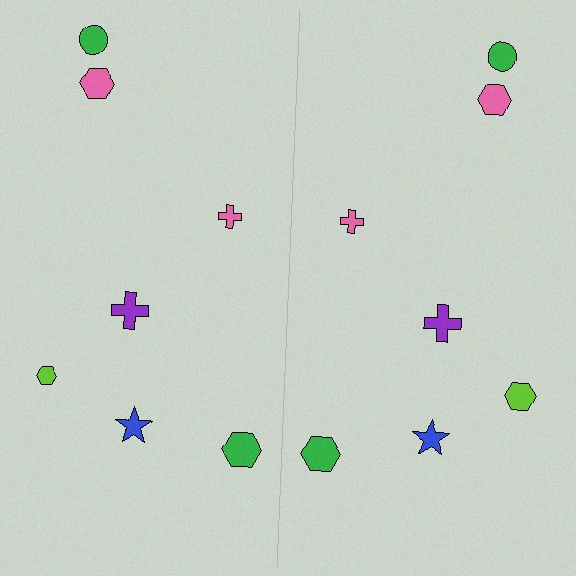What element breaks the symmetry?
The lime hexagon on the right side has a different size than its mirror counterpart.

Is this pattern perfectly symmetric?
No, the pattern is not perfectly symmetric. The lime hexagon on the right side has a different size than its mirror counterpart.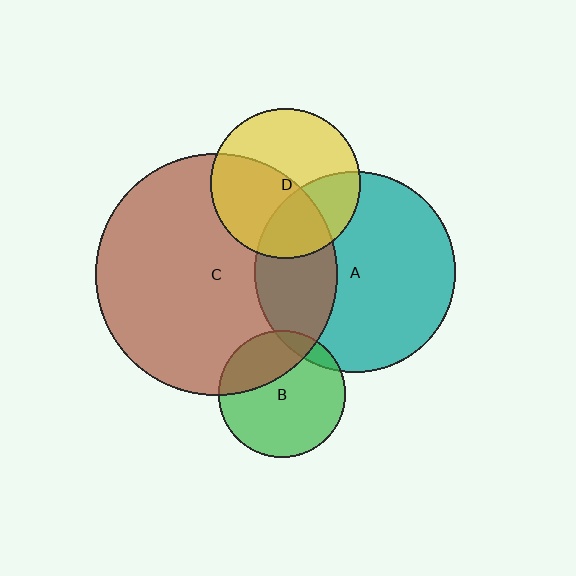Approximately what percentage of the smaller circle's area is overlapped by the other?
Approximately 50%.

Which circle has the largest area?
Circle C (brown).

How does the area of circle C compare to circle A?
Approximately 1.5 times.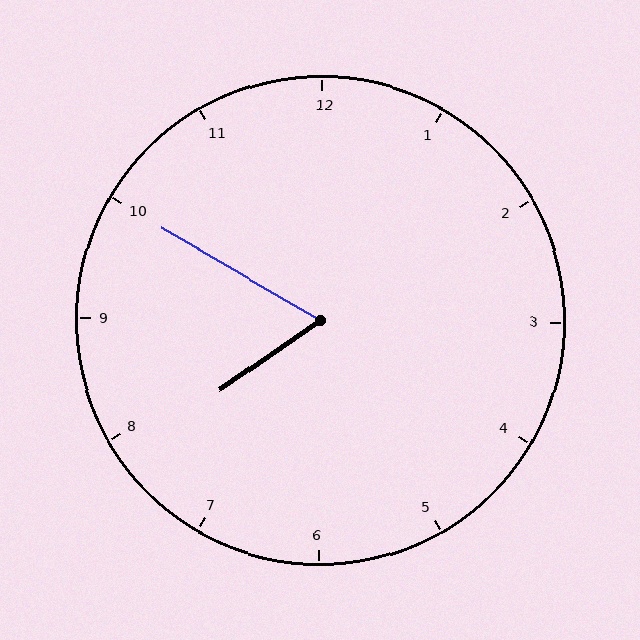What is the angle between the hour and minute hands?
Approximately 65 degrees.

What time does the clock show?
7:50.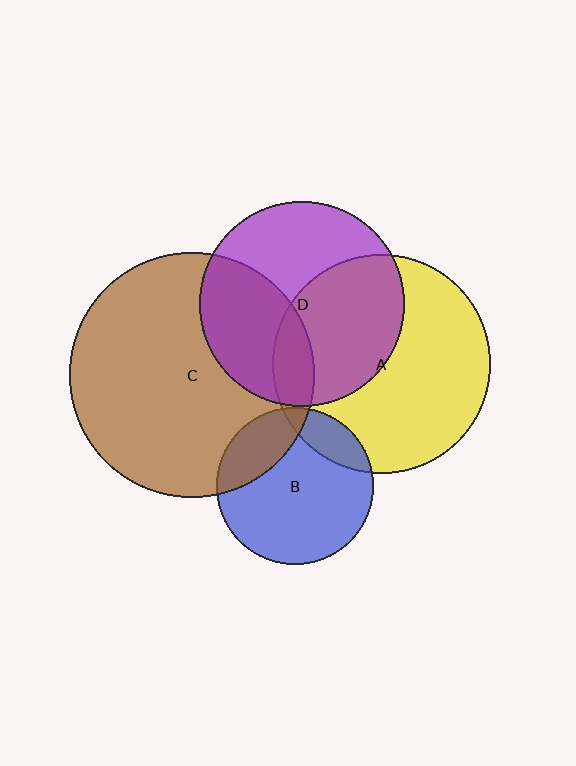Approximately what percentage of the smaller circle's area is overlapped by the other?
Approximately 45%.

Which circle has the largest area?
Circle C (brown).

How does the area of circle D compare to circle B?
Approximately 1.7 times.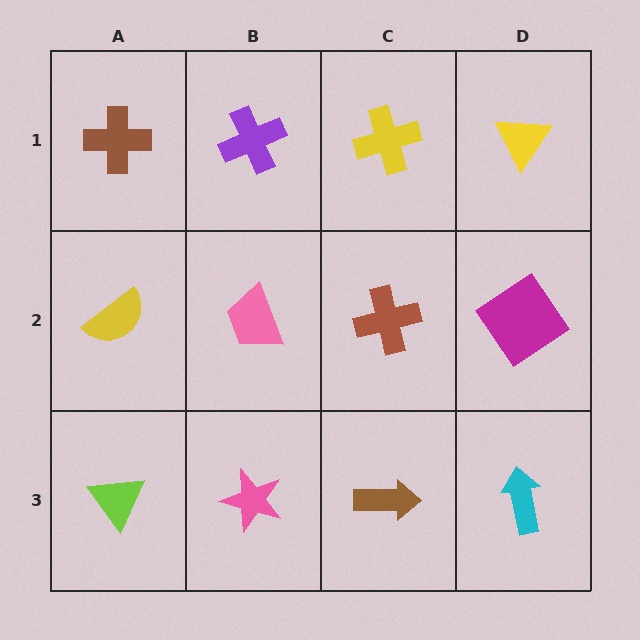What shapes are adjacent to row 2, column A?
A brown cross (row 1, column A), a lime triangle (row 3, column A), a pink trapezoid (row 2, column B).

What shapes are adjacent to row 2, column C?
A yellow cross (row 1, column C), a brown arrow (row 3, column C), a pink trapezoid (row 2, column B), a magenta diamond (row 2, column D).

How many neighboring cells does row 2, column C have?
4.